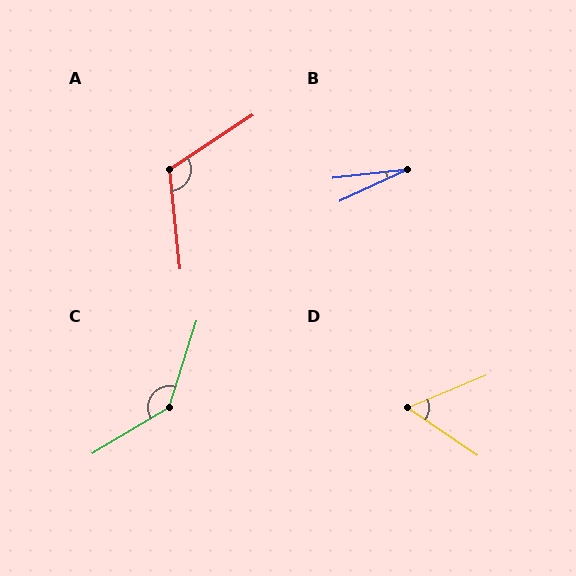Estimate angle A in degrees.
Approximately 117 degrees.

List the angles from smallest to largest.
B (18°), D (57°), A (117°), C (139°).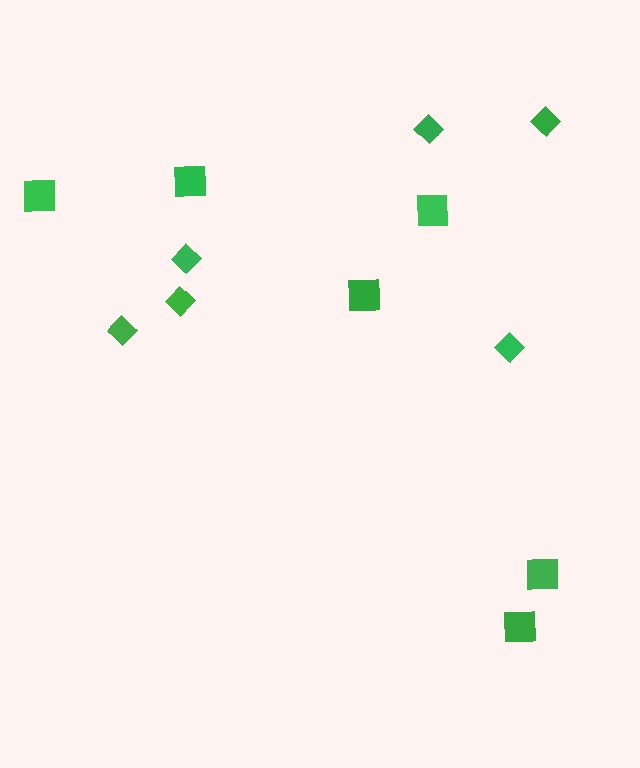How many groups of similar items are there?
There are 2 groups: one group of squares (6) and one group of diamonds (6).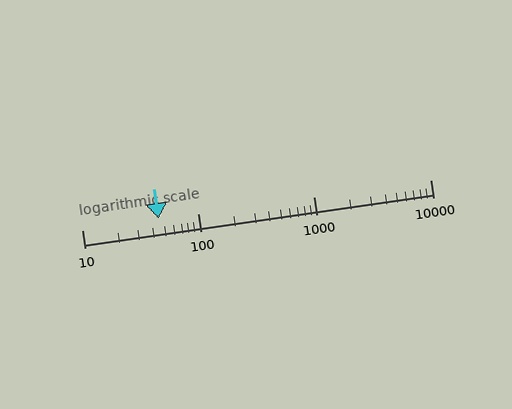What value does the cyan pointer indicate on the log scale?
The pointer indicates approximately 46.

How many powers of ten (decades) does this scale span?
The scale spans 3 decades, from 10 to 10000.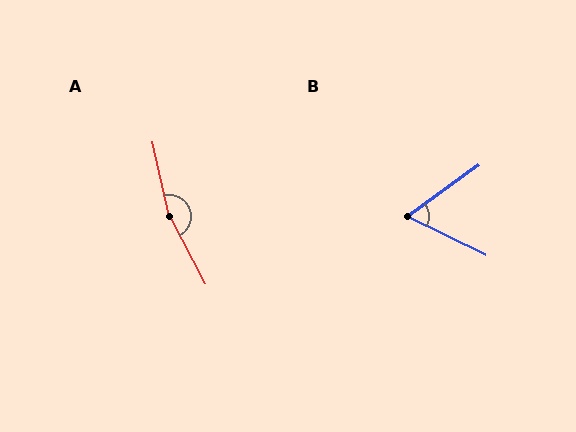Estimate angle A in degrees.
Approximately 165 degrees.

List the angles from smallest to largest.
B (62°), A (165°).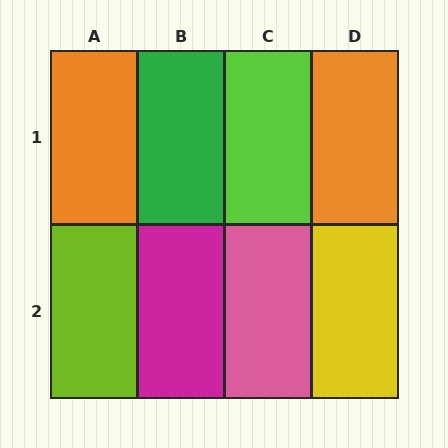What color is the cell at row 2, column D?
Yellow.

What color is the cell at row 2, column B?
Magenta.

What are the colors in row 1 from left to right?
Orange, green, lime, orange.